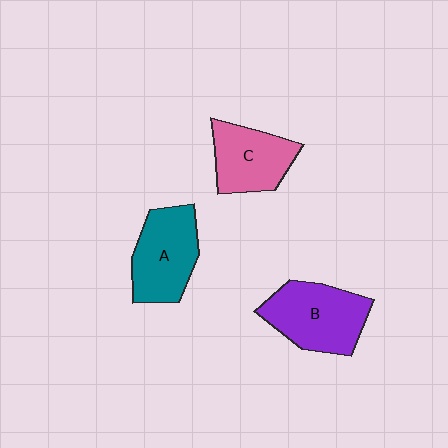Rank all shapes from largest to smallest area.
From largest to smallest: B (purple), A (teal), C (pink).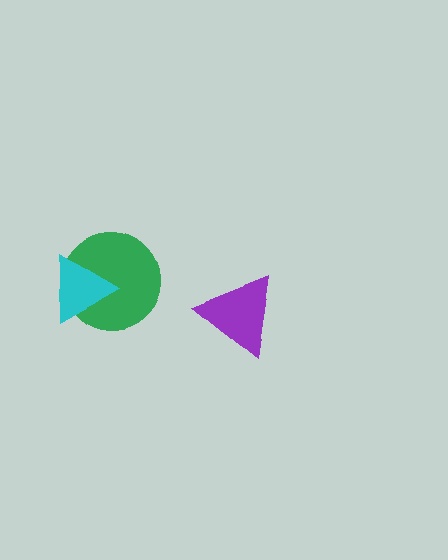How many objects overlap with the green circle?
1 object overlaps with the green circle.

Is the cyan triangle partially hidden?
No, no other shape covers it.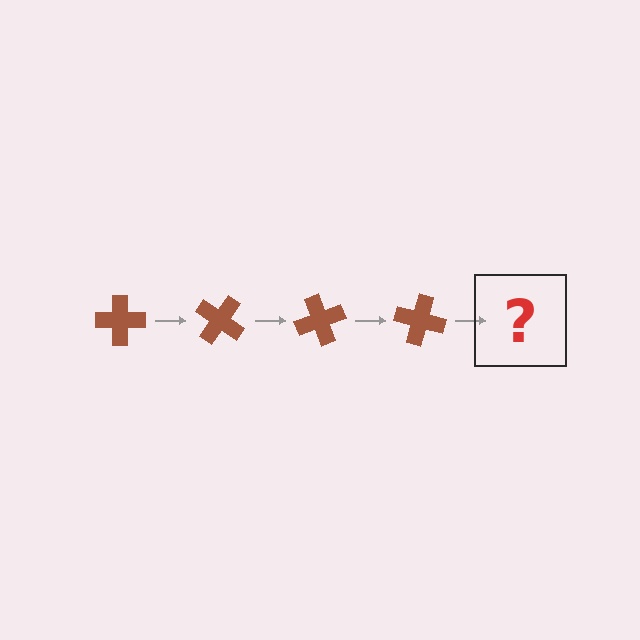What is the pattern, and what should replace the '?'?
The pattern is that the cross rotates 35 degrees each step. The '?' should be a brown cross rotated 140 degrees.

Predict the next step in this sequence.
The next step is a brown cross rotated 140 degrees.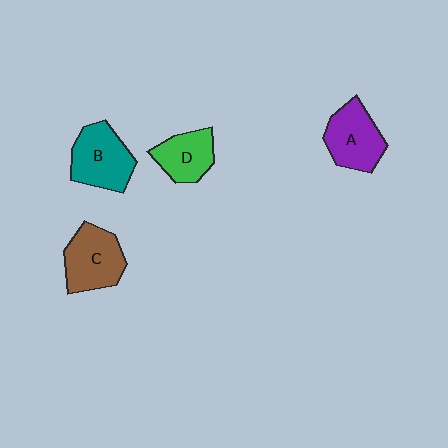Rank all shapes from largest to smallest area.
From largest to smallest: B (teal), C (brown), A (purple), D (green).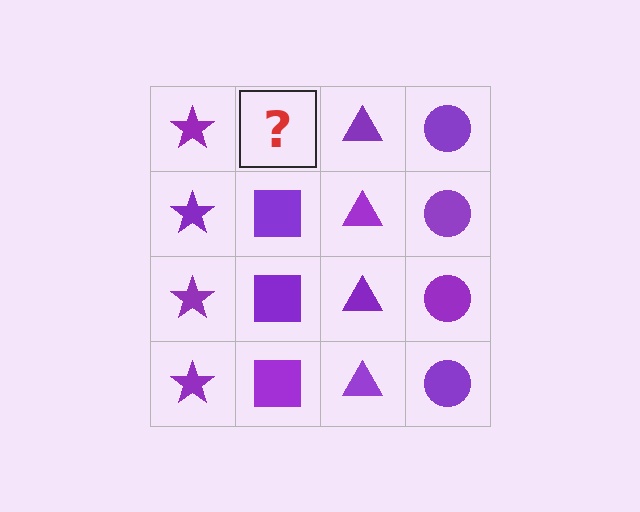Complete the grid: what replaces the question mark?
The question mark should be replaced with a purple square.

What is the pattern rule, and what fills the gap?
The rule is that each column has a consistent shape. The gap should be filled with a purple square.